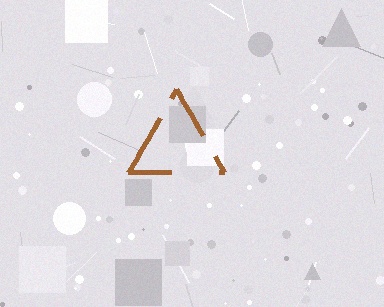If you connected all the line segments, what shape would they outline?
They would outline a triangle.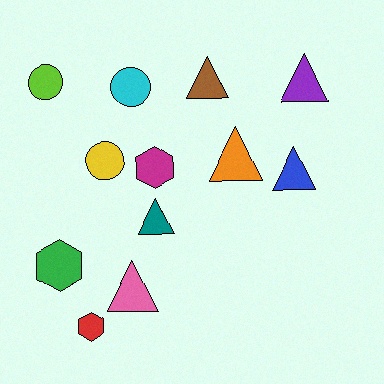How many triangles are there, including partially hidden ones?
There are 6 triangles.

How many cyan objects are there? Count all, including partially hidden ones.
There is 1 cyan object.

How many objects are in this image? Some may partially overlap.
There are 12 objects.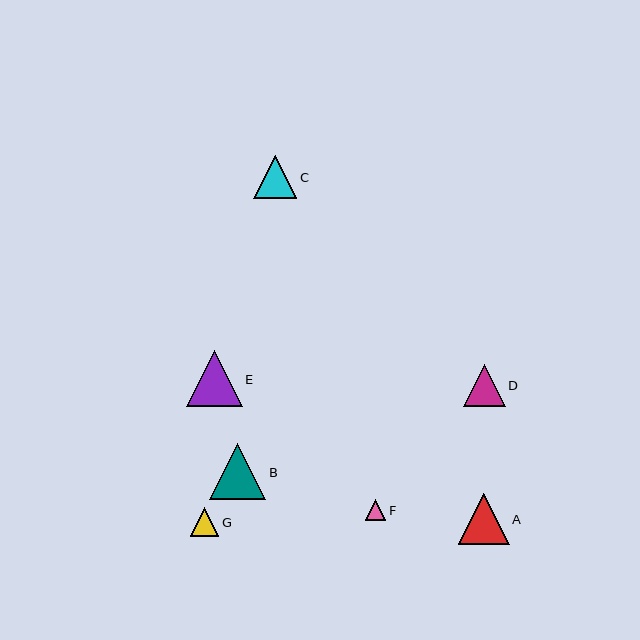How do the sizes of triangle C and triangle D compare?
Triangle C and triangle D are approximately the same size.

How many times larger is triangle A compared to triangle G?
Triangle A is approximately 1.8 times the size of triangle G.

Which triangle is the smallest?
Triangle F is the smallest with a size of approximately 20 pixels.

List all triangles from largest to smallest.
From largest to smallest: B, E, A, C, D, G, F.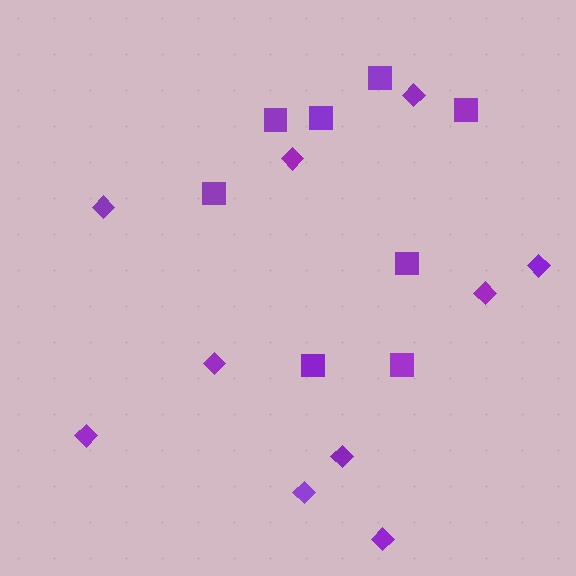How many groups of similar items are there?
There are 2 groups: one group of squares (8) and one group of diamonds (10).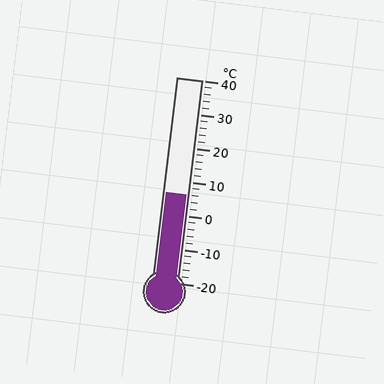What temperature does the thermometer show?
The thermometer shows approximately 6°C.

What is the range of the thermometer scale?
The thermometer scale ranges from -20°C to 40°C.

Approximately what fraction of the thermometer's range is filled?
The thermometer is filled to approximately 45% of its range.